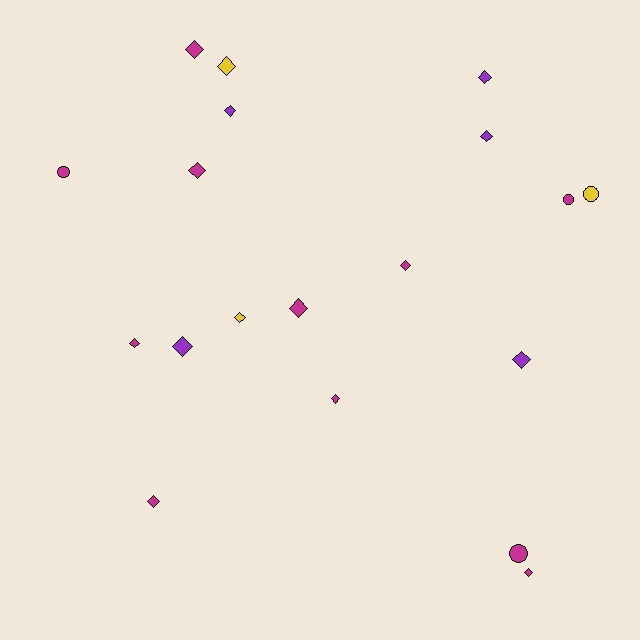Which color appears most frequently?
Magenta, with 11 objects.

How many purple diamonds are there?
There are 5 purple diamonds.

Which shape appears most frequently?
Diamond, with 15 objects.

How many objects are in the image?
There are 19 objects.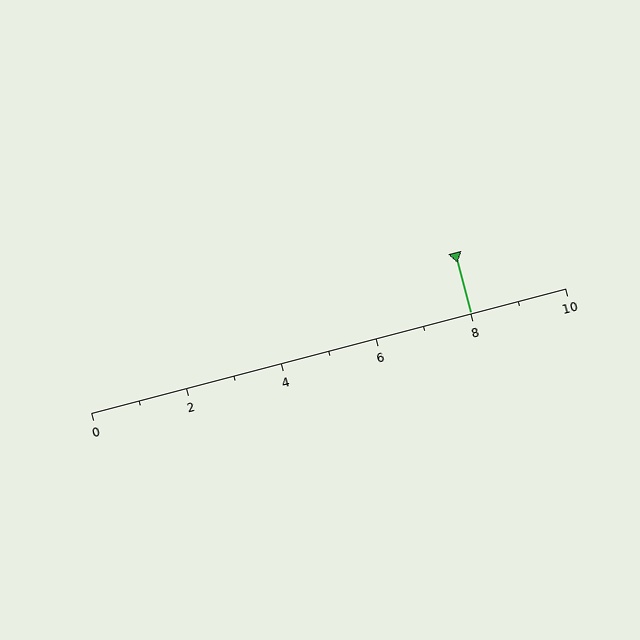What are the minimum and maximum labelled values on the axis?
The axis runs from 0 to 10.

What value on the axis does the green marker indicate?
The marker indicates approximately 8.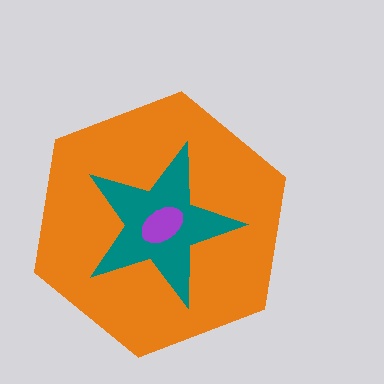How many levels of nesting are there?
3.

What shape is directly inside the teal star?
The purple ellipse.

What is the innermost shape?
The purple ellipse.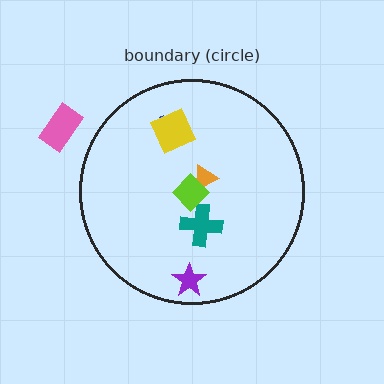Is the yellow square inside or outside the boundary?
Inside.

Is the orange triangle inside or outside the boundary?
Inside.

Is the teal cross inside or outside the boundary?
Inside.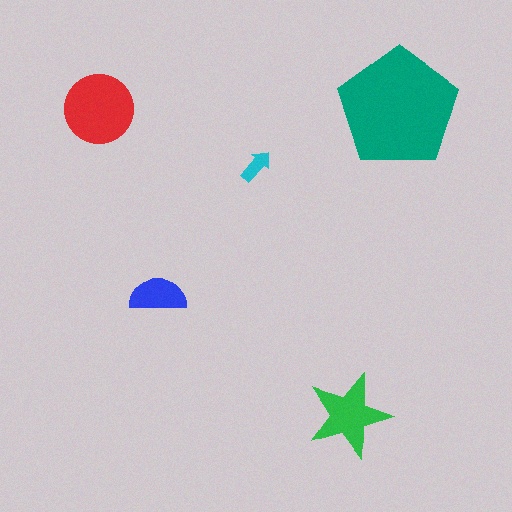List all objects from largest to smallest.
The teal pentagon, the red circle, the green star, the blue semicircle, the cyan arrow.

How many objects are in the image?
There are 5 objects in the image.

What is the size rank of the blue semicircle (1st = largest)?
4th.